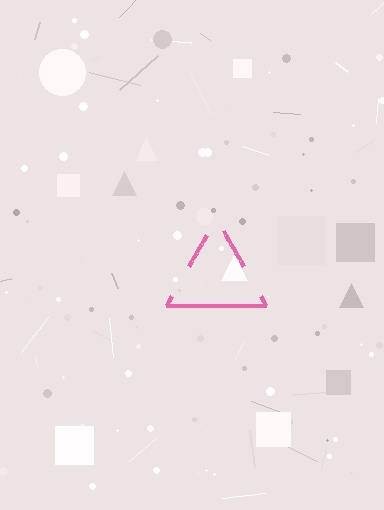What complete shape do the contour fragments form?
The contour fragments form a triangle.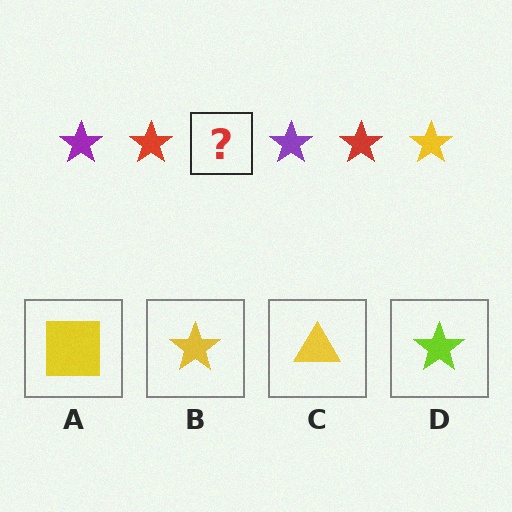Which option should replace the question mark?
Option B.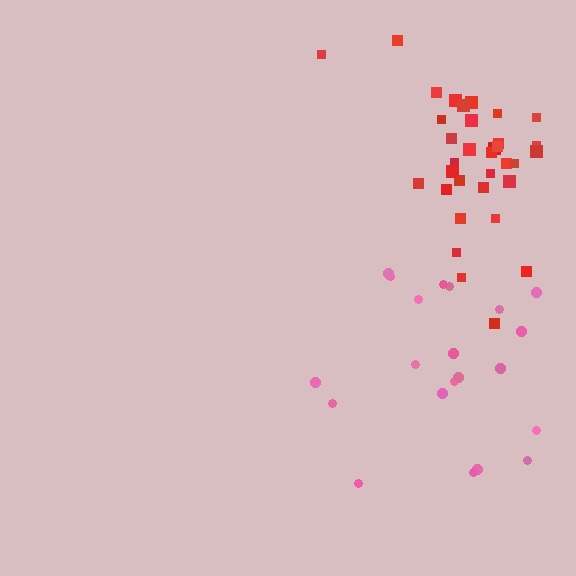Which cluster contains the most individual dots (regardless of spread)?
Red (34).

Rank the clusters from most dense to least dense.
red, pink.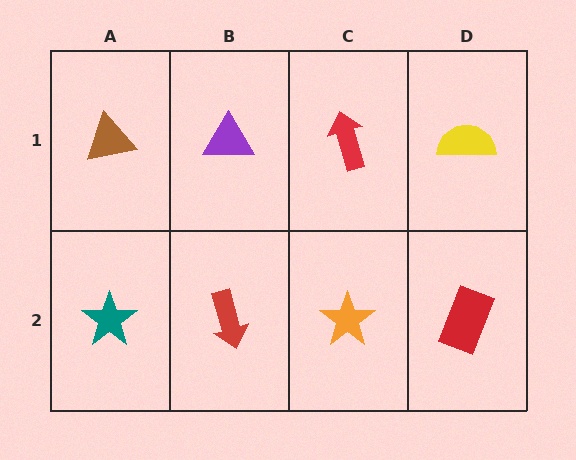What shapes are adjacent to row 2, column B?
A purple triangle (row 1, column B), a teal star (row 2, column A), an orange star (row 2, column C).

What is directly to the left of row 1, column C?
A purple triangle.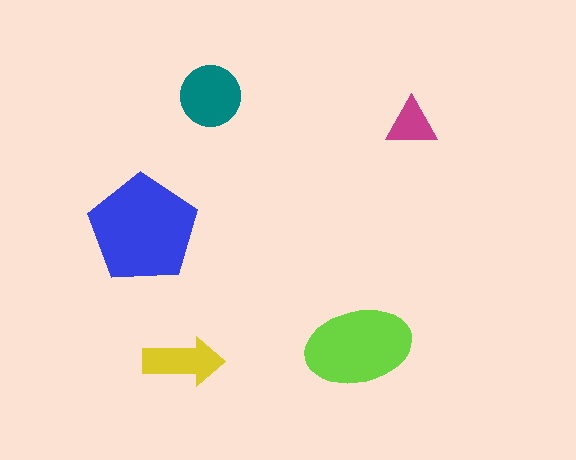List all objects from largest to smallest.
The blue pentagon, the lime ellipse, the teal circle, the yellow arrow, the magenta triangle.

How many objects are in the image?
There are 5 objects in the image.